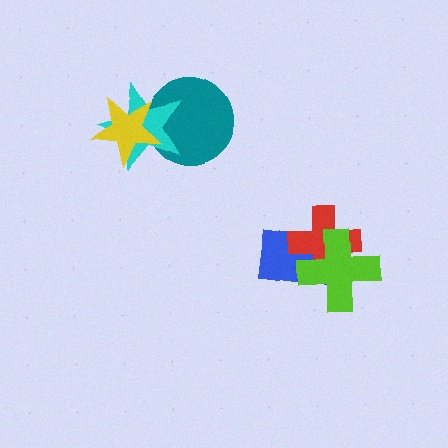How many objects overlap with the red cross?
2 objects overlap with the red cross.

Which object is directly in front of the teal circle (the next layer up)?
The cyan star is directly in front of the teal circle.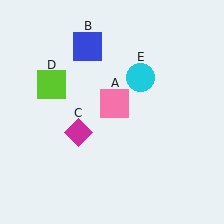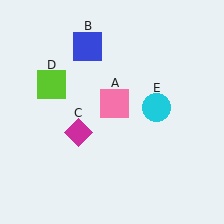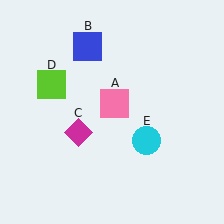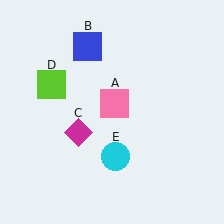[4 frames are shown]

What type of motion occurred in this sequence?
The cyan circle (object E) rotated clockwise around the center of the scene.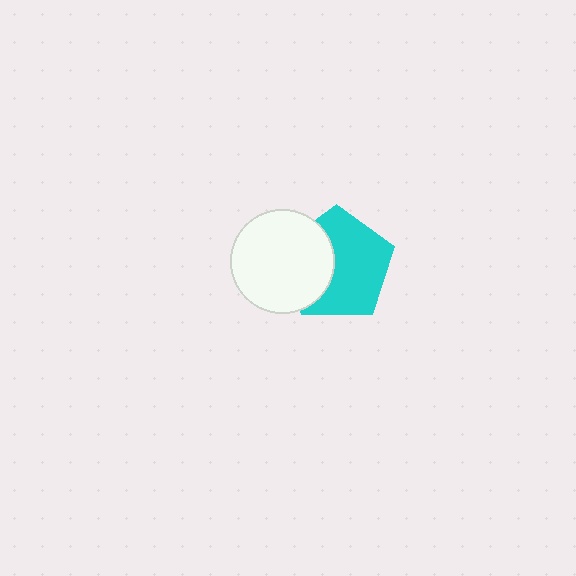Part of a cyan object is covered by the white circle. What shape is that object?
It is a pentagon.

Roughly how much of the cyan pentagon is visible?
About half of it is visible (roughly 64%).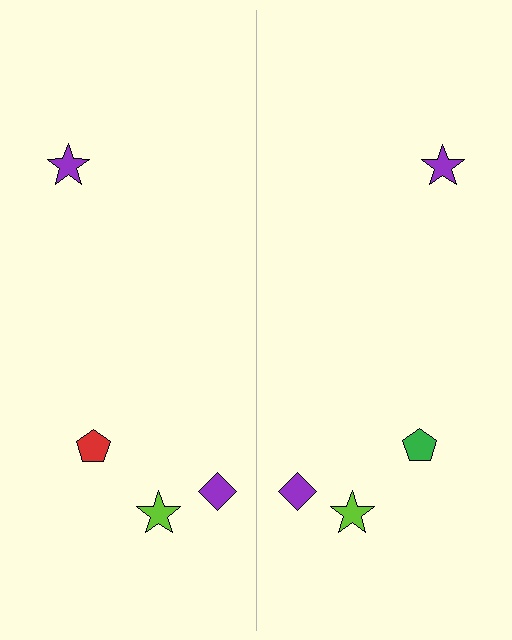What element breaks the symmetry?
The green pentagon on the right side breaks the symmetry — its mirror counterpart is red.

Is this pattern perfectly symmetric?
No, the pattern is not perfectly symmetric. The green pentagon on the right side breaks the symmetry — its mirror counterpart is red.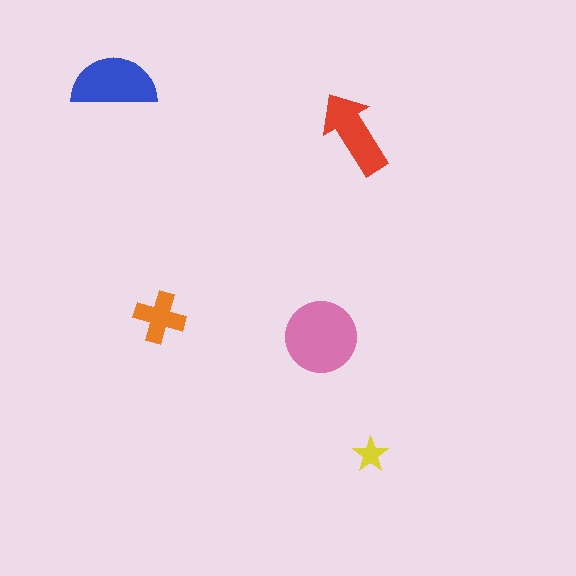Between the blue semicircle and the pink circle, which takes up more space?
The pink circle.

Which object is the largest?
The pink circle.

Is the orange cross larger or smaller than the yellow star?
Larger.